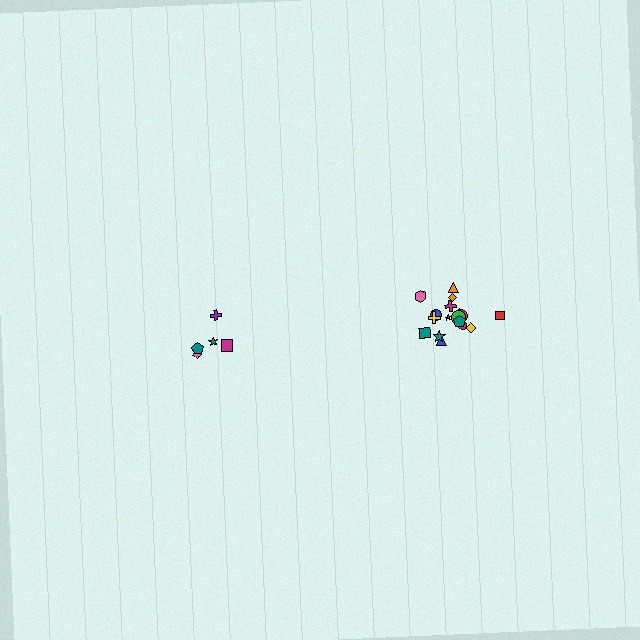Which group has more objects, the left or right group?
The right group.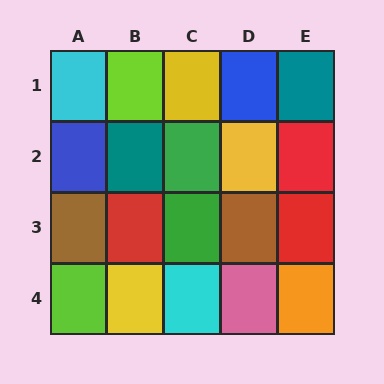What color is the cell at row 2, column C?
Green.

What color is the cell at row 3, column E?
Red.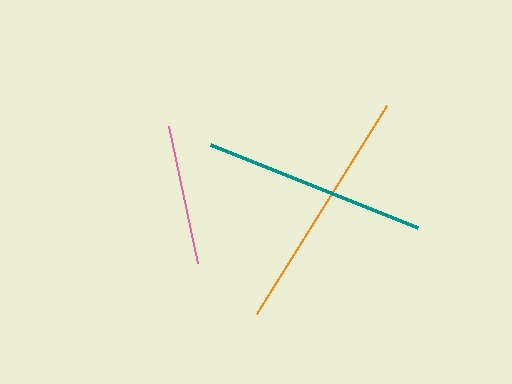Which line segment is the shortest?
The pink line is the shortest at approximately 140 pixels.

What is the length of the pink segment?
The pink segment is approximately 140 pixels long.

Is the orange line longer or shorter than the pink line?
The orange line is longer than the pink line.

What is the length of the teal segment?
The teal segment is approximately 223 pixels long.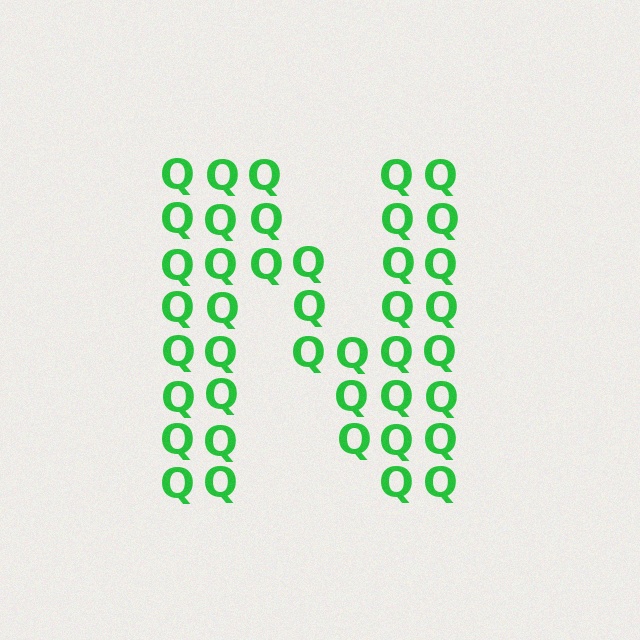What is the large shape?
The large shape is the letter N.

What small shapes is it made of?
It is made of small letter Q's.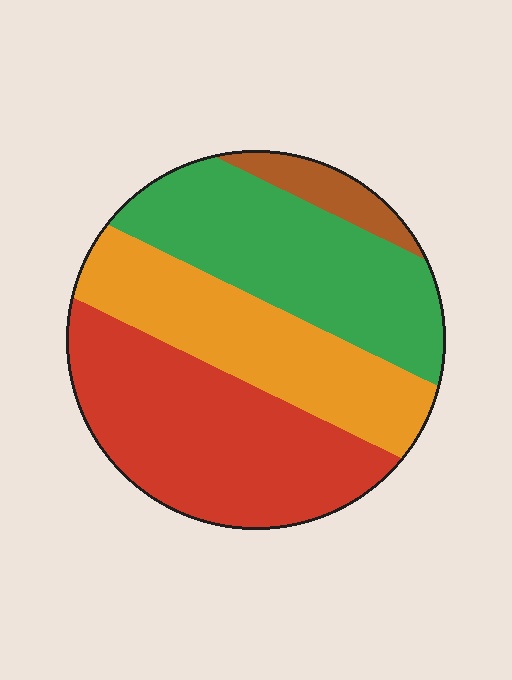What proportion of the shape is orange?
Orange covers about 25% of the shape.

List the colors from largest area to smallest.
From largest to smallest: red, green, orange, brown.